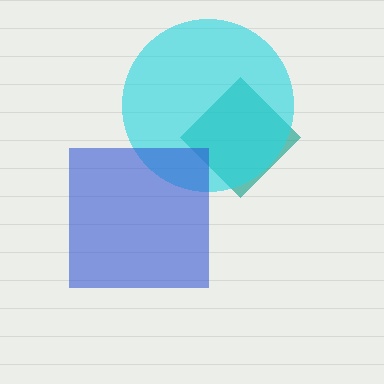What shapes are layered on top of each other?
The layered shapes are: a teal diamond, a cyan circle, a blue square.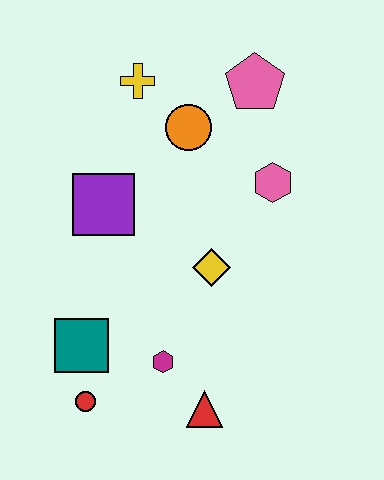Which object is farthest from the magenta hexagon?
The pink pentagon is farthest from the magenta hexagon.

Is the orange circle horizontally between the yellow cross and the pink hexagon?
Yes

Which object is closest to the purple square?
The orange circle is closest to the purple square.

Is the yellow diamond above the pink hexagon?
No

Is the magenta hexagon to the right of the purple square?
Yes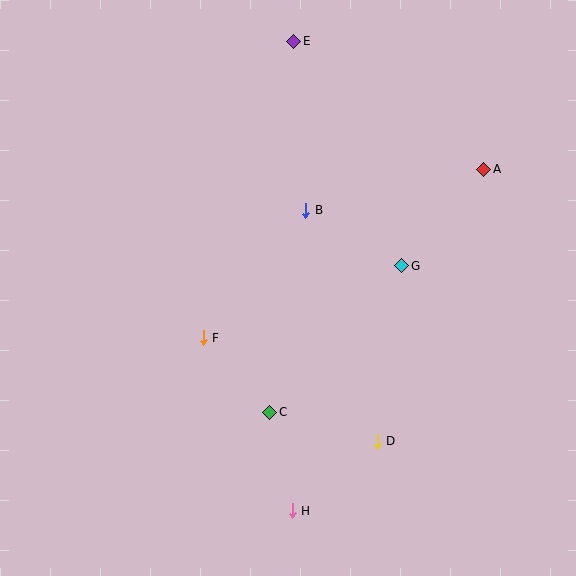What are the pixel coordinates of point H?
Point H is at (292, 511).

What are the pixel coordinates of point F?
Point F is at (203, 338).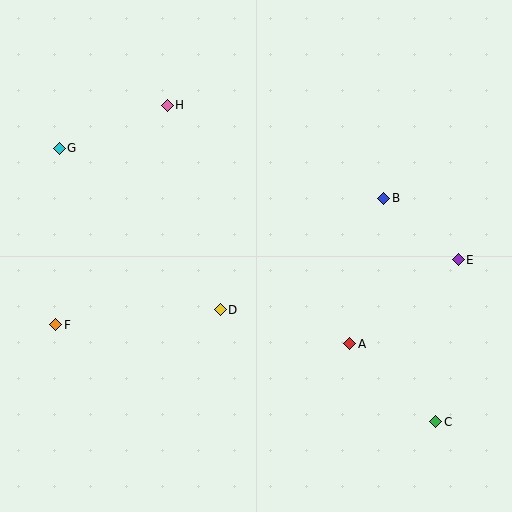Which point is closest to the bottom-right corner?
Point C is closest to the bottom-right corner.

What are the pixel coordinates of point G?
Point G is at (59, 148).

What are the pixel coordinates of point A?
Point A is at (350, 344).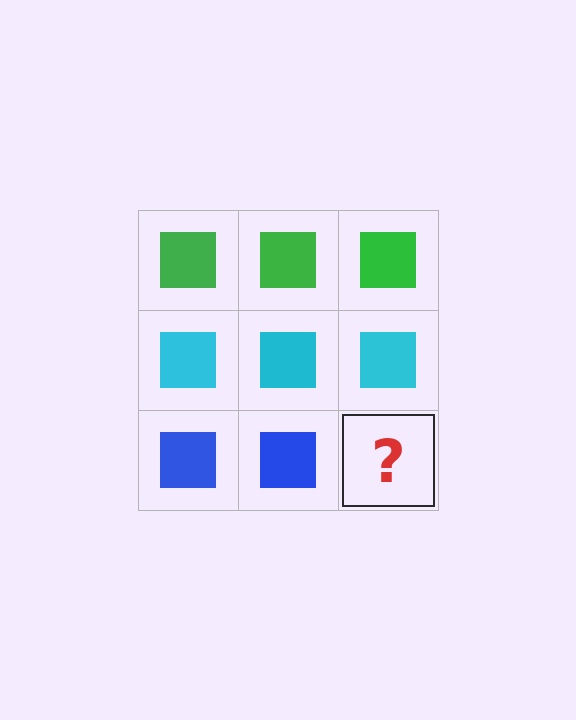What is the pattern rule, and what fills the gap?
The rule is that each row has a consistent color. The gap should be filled with a blue square.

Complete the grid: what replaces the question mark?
The question mark should be replaced with a blue square.